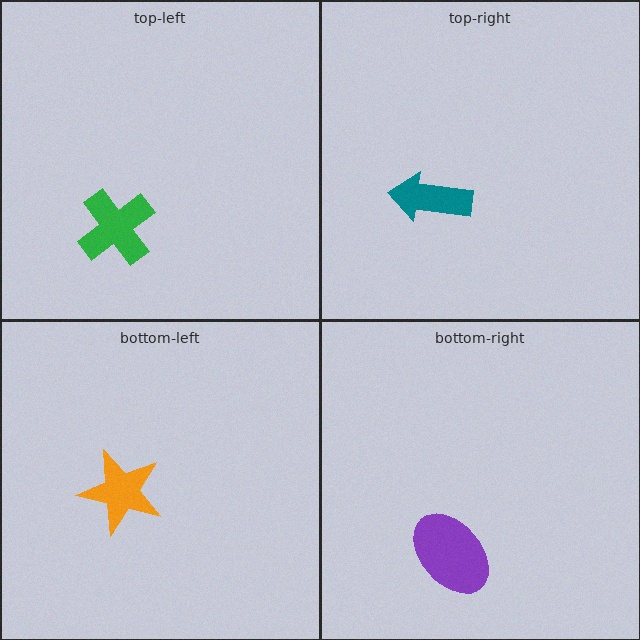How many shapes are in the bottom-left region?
1.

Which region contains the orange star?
The bottom-left region.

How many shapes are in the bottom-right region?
1.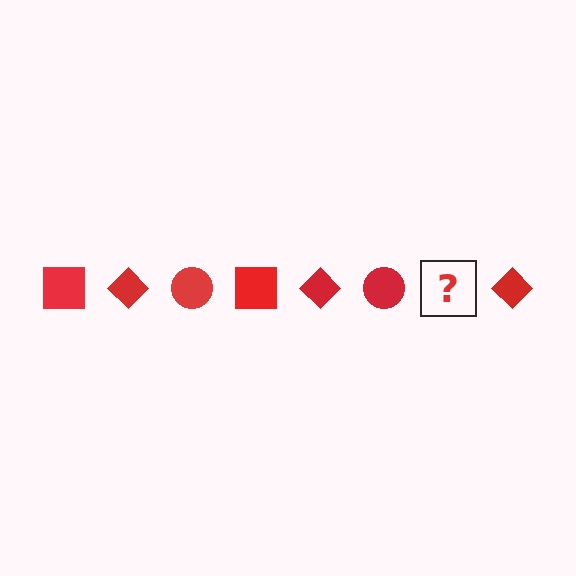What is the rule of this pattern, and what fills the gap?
The rule is that the pattern cycles through square, diamond, circle shapes in red. The gap should be filled with a red square.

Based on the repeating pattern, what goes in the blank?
The blank should be a red square.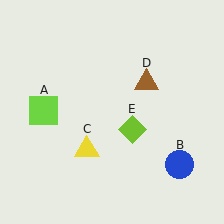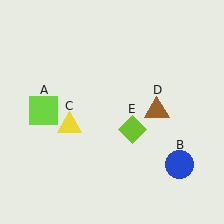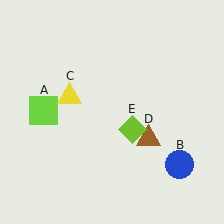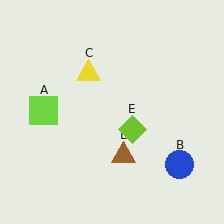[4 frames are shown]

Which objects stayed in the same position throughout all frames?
Lime square (object A) and blue circle (object B) and lime diamond (object E) remained stationary.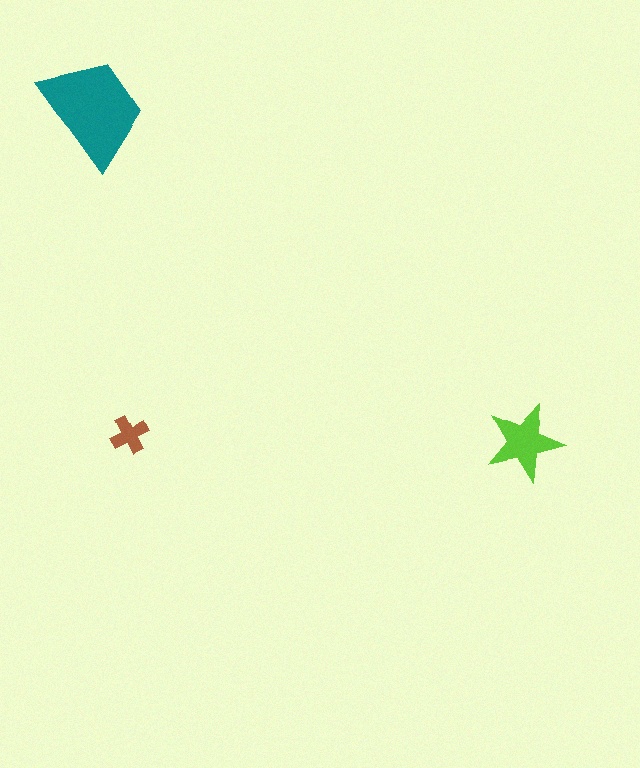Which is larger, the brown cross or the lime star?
The lime star.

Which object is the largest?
The teal trapezoid.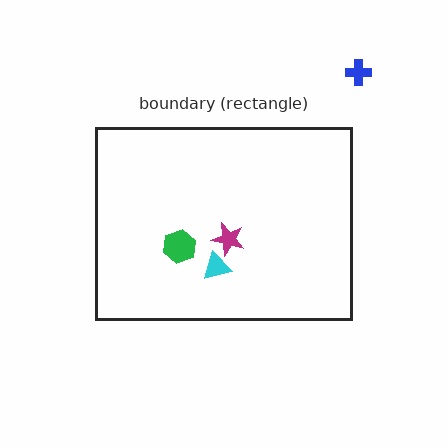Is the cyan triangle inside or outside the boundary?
Inside.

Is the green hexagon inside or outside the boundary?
Inside.